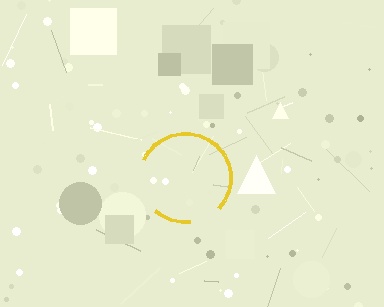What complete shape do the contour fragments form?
The contour fragments form a circle.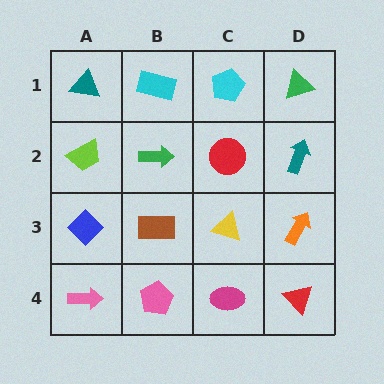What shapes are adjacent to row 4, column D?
An orange arrow (row 3, column D), a magenta ellipse (row 4, column C).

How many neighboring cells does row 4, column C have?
3.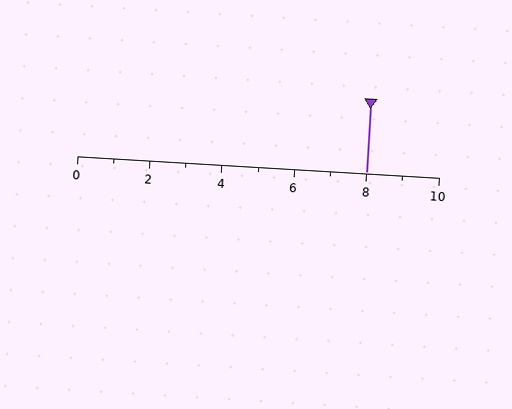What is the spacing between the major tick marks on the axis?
The major ticks are spaced 2 apart.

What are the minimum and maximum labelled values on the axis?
The axis runs from 0 to 10.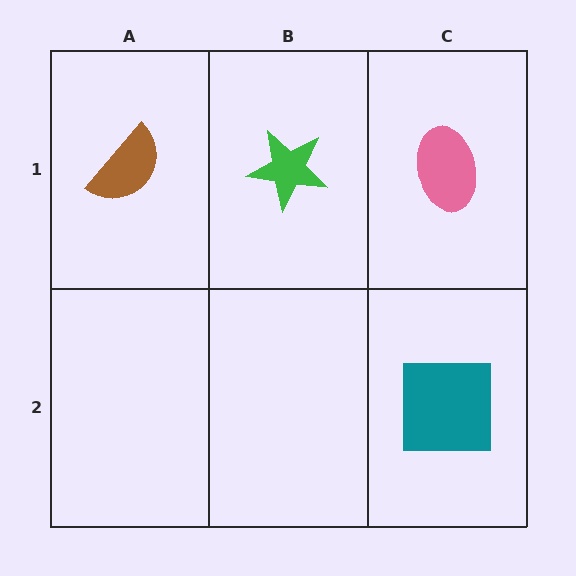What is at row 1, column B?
A green star.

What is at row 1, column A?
A brown semicircle.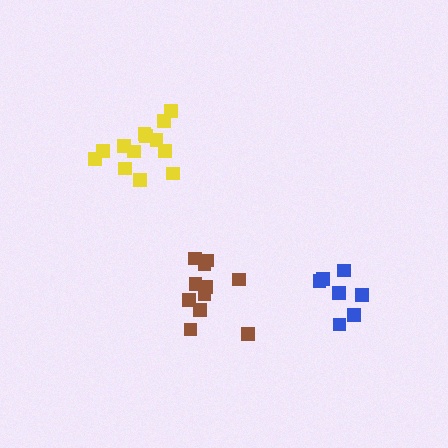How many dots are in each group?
Group 1: 7 dots, Group 2: 13 dots, Group 3: 11 dots (31 total).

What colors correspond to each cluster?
The clusters are colored: blue, yellow, brown.